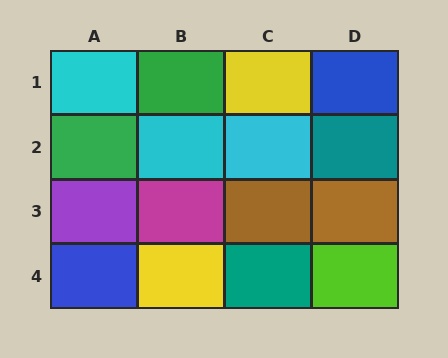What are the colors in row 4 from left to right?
Blue, yellow, teal, lime.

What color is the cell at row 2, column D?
Teal.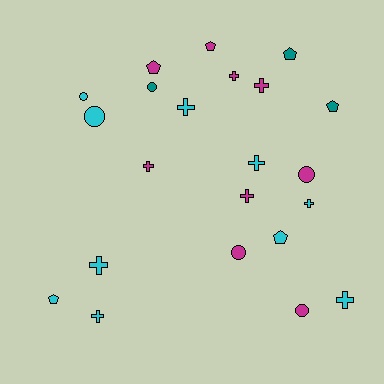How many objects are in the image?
There are 22 objects.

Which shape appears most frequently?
Cross, with 10 objects.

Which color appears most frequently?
Cyan, with 10 objects.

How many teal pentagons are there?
There are 2 teal pentagons.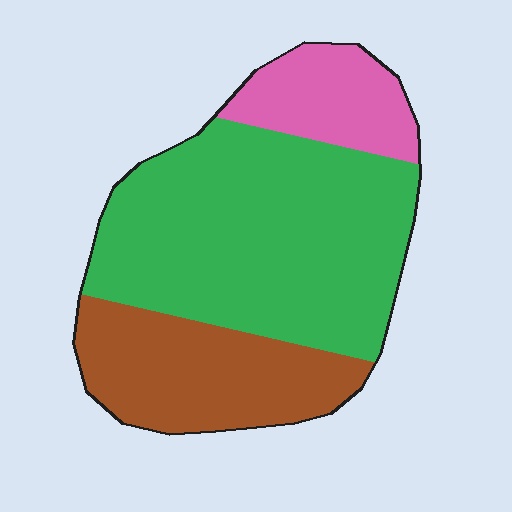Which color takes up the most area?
Green, at roughly 60%.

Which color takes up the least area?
Pink, at roughly 15%.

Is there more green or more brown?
Green.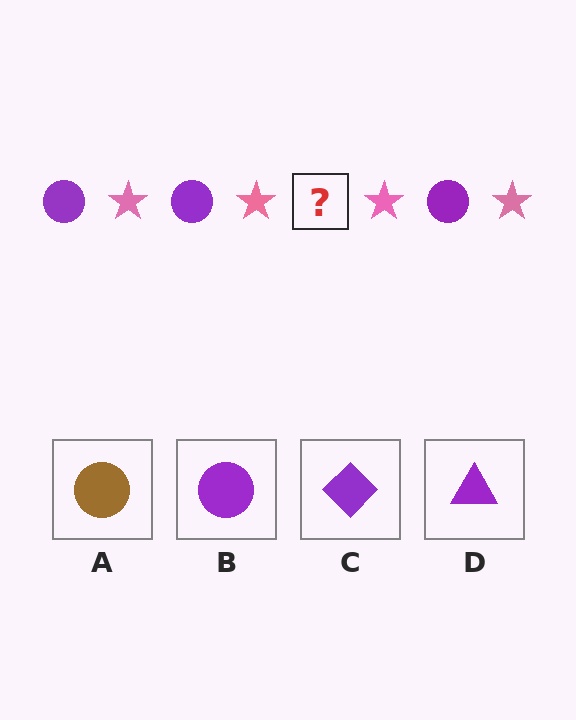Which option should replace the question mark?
Option B.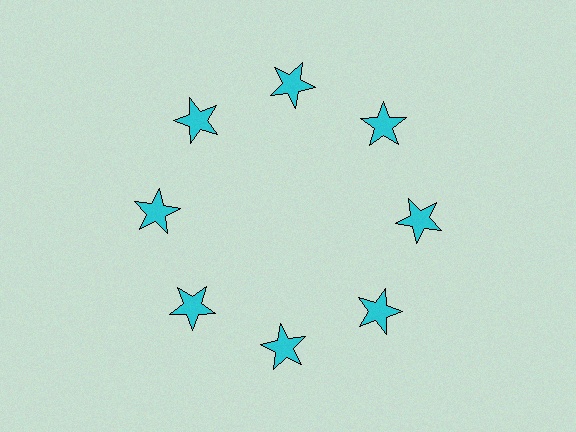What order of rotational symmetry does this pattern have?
This pattern has 8-fold rotational symmetry.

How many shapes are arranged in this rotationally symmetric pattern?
There are 8 shapes, arranged in 8 groups of 1.